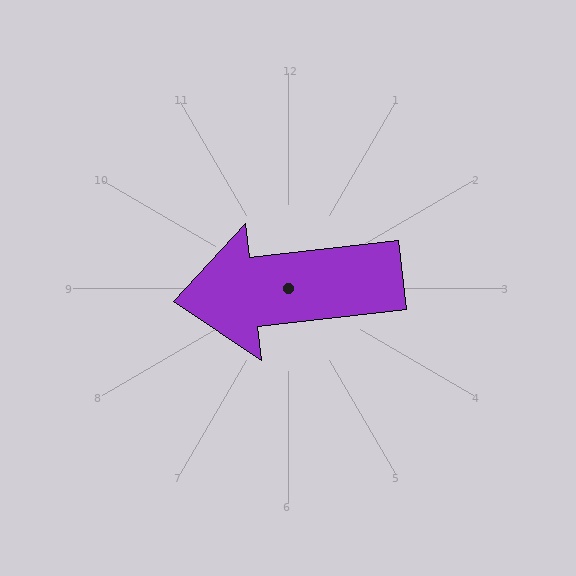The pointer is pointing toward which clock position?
Roughly 9 o'clock.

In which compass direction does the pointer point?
West.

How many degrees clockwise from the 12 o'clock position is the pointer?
Approximately 263 degrees.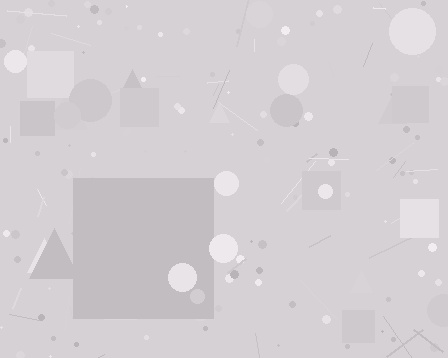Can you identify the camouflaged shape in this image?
The camouflaged shape is a square.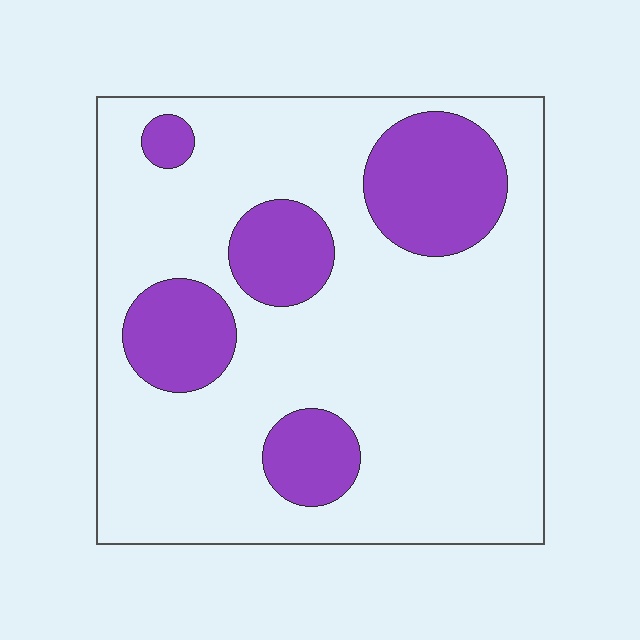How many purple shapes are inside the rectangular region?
5.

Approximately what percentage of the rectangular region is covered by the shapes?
Approximately 25%.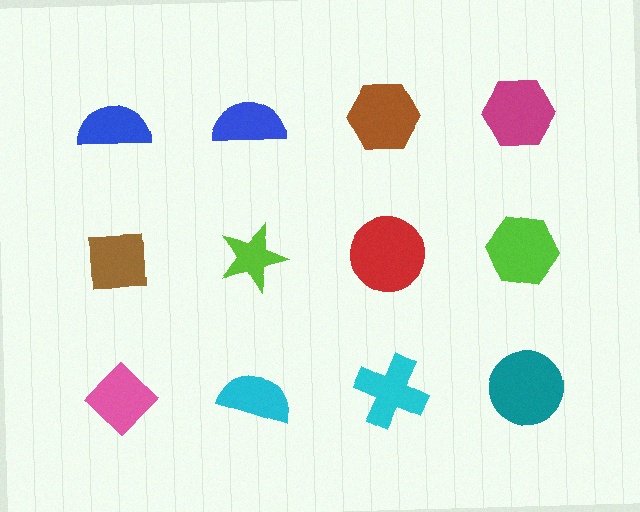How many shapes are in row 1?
4 shapes.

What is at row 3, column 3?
A cyan cross.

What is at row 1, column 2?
A blue semicircle.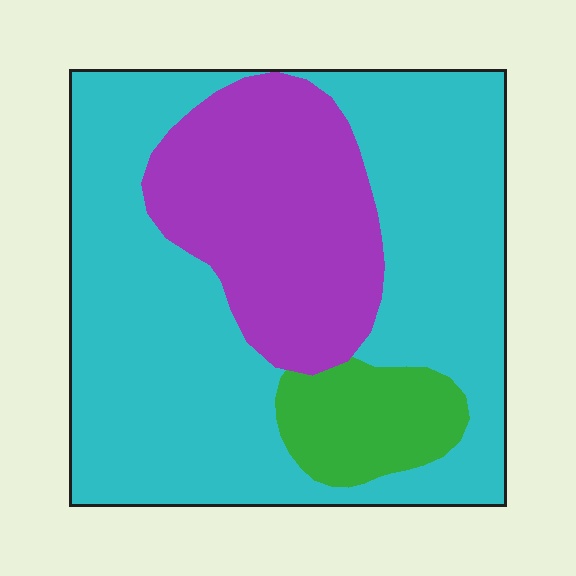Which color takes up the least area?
Green, at roughly 10%.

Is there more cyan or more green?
Cyan.